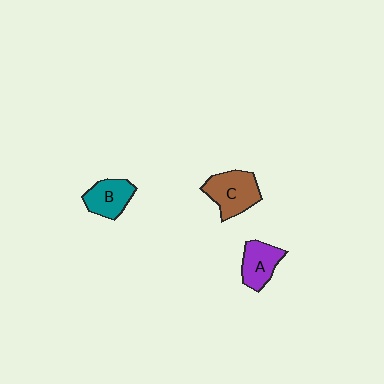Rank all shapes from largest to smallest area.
From largest to smallest: C (brown), A (purple), B (teal).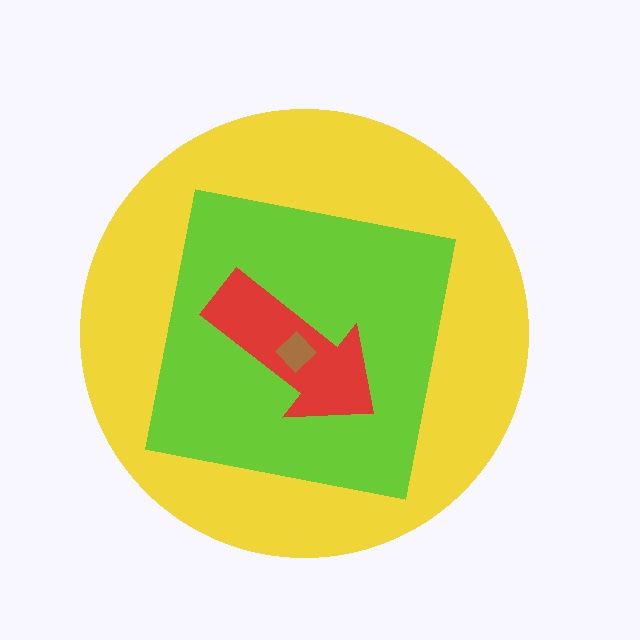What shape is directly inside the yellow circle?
The lime square.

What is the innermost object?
The brown diamond.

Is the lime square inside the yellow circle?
Yes.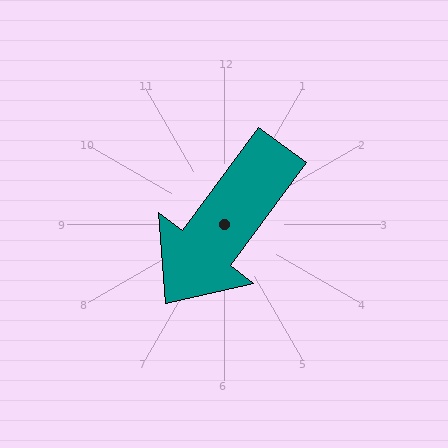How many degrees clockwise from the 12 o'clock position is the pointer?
Approximately 217 degrees.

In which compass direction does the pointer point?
Southwest.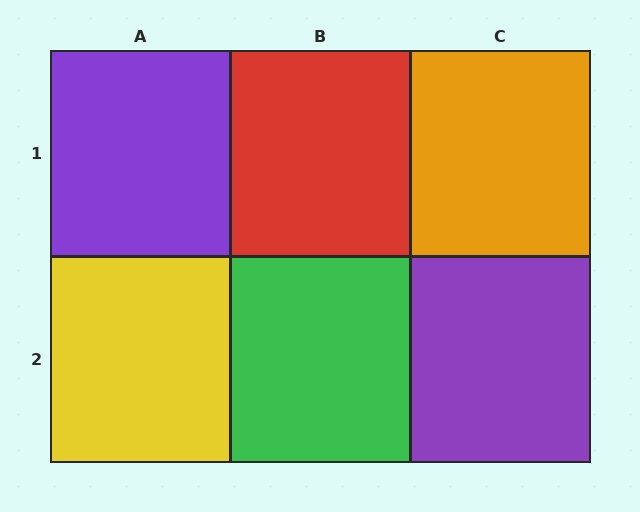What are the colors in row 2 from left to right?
Yellow, green, purple.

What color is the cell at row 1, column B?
Red.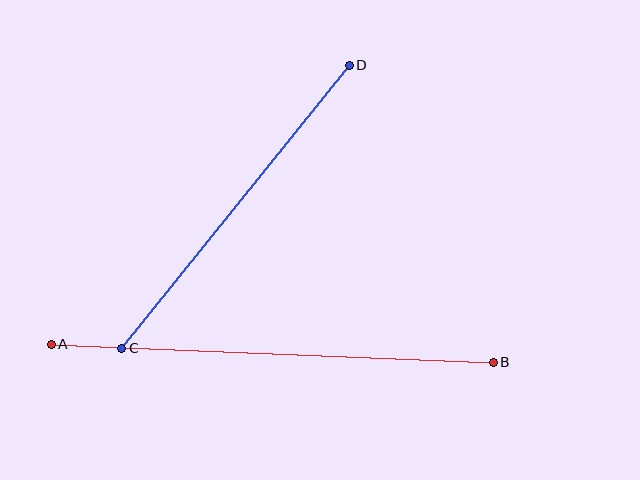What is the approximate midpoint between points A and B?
The midpoint is at approximately (272, 353) pixels.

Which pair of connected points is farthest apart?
Points A and B are farthest apart.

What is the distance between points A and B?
The distance is approximately 442 pixels.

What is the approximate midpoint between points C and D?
The midpoint is at approximately (235, 207) pixels.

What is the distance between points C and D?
The distance is approximately 363 pixels.